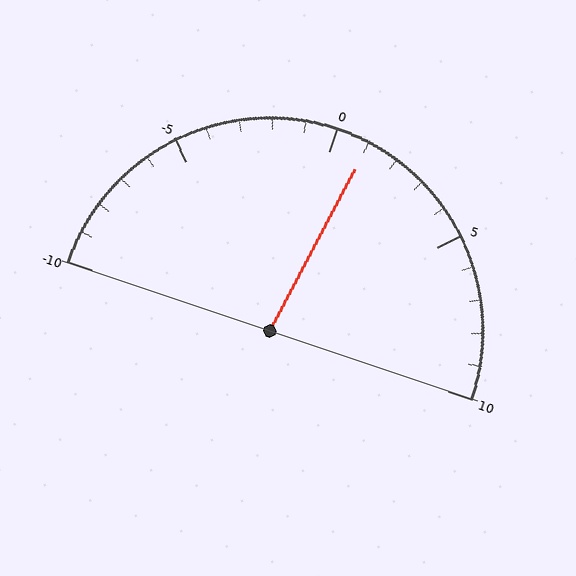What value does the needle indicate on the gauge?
The needle indicates approximately 1.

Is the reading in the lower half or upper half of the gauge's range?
The reading is in the upper half of the range (-10 to 10).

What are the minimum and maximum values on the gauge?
The gauge ranges from -10 to 10.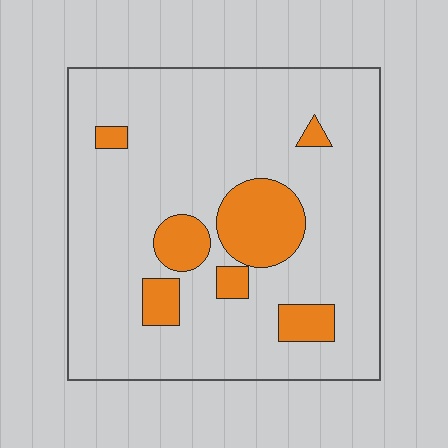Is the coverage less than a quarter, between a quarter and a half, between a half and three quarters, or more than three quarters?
Less than a quarter.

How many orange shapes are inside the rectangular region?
7.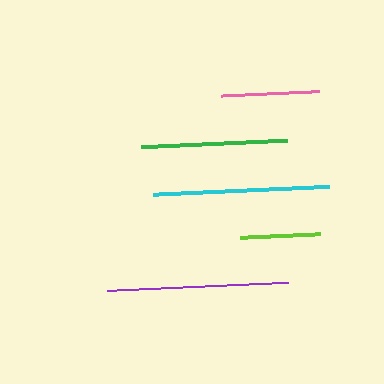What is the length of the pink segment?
The pink segment is approximately 98 pixels long.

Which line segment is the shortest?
The lime line is the shortest at approximately 80 pixels.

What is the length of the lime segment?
The lime segment is approximately 80 pixels long.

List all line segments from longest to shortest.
From longest to shortest: purple, cyan, green, pink, lime.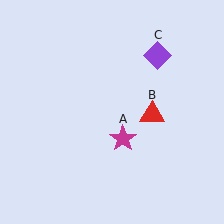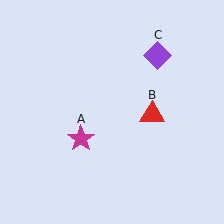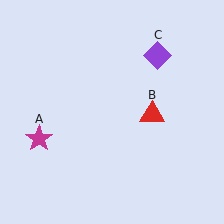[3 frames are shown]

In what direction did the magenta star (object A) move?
The magenta star (object A) moved left.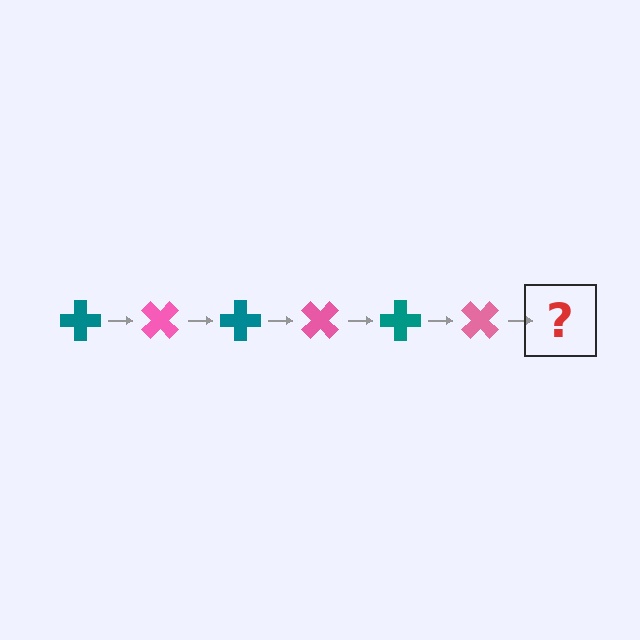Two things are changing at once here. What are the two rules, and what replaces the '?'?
The two rules are that it rotates 45 degrees each step and the color cycles through teal and pink. The '?' should be a teal cross, rotated 270 degrees from the start.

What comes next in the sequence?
The next element should be a teal cross, rotated 270 degrees from the start.